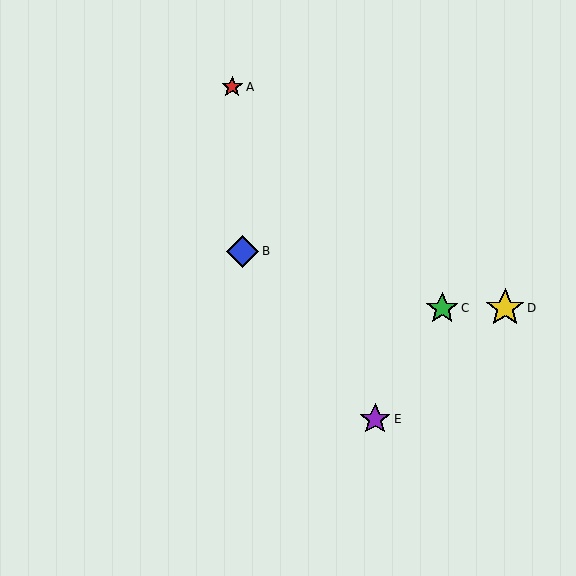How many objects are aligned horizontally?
2 objects (C, D) are aligned horizontally.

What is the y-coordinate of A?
Object A is at y≈87.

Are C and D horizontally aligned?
Yes, both are at y≈308.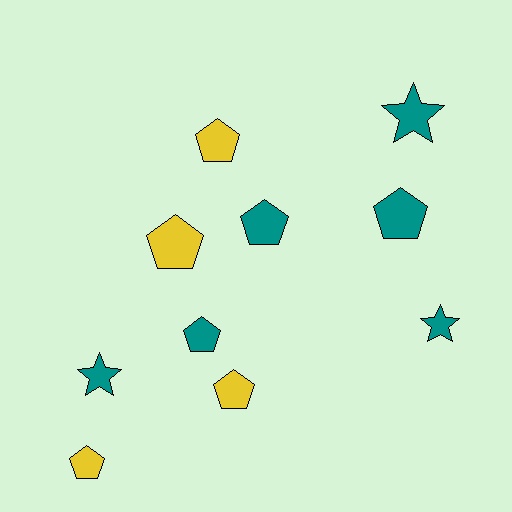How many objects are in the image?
There are 10 objects.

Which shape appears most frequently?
Pentagon, with 7 objects.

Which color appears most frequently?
Teal, with 6 objects.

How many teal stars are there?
There are 3 teal stars.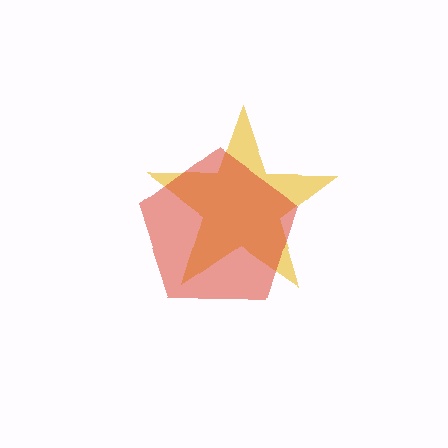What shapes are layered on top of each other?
The layered shapes are: a yellow star, a red pentagon.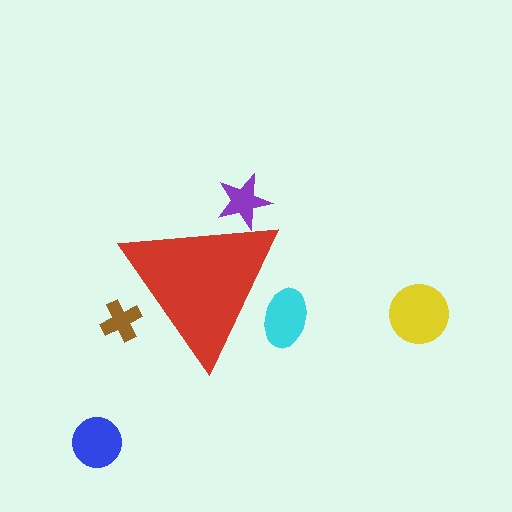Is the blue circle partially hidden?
No, the blue circle is fully visible.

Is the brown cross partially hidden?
Yes, the brown cross is partially hidden behind the red triangle.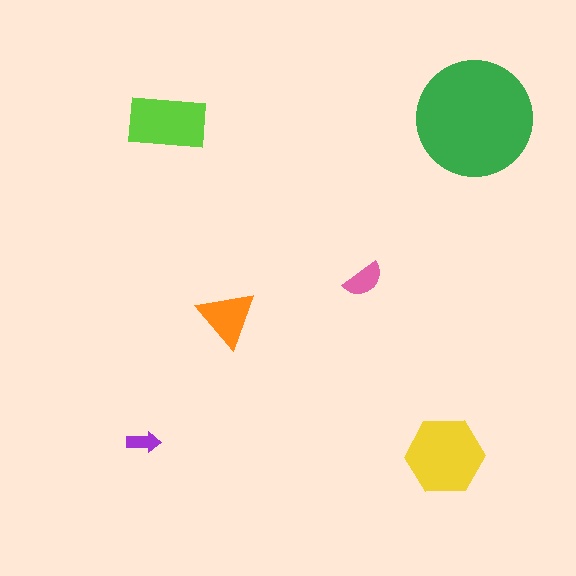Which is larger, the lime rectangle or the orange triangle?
The lime rectangle.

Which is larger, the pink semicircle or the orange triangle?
The orange triangle.